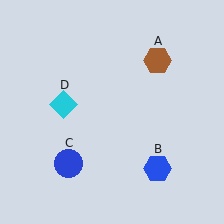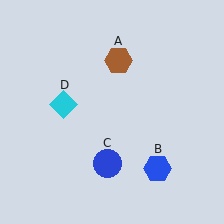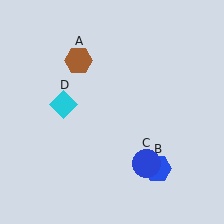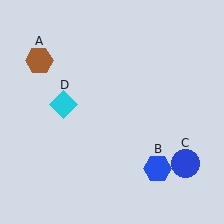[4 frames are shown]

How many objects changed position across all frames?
2 objects changed position: brown hexagon (object A), blue circle (object C).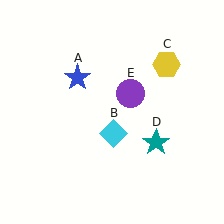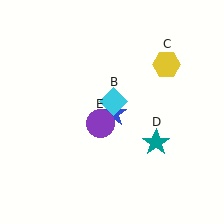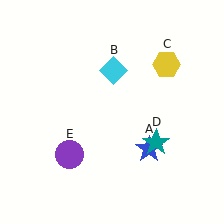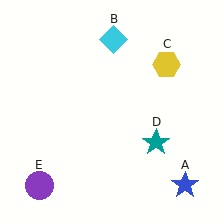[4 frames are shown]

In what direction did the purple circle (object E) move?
The purple circle (object E) moved down and to the left.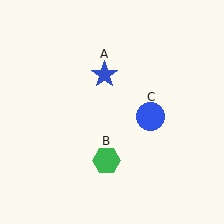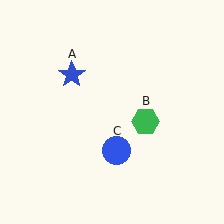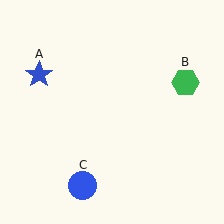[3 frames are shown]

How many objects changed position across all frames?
3 objects changed position: blue star (object A), green hexagon (object B), blue circle (object C).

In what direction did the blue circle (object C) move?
The blue circle (object C) moved down and to the left.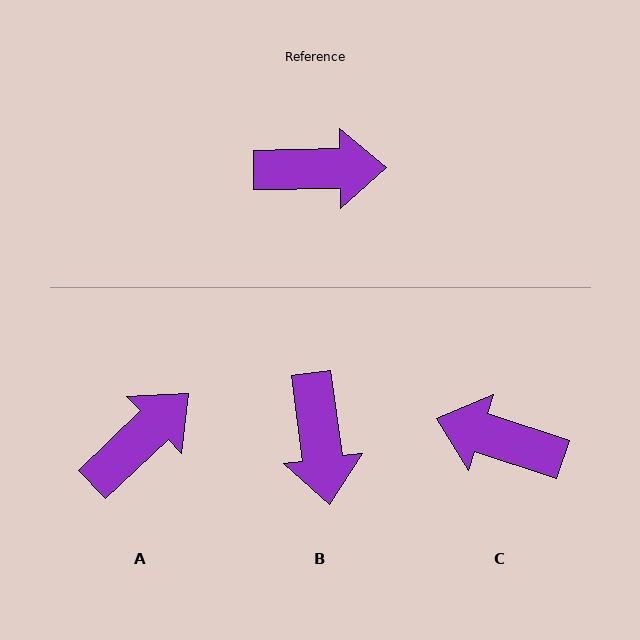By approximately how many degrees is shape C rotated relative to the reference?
Approximately 161 degrees counter-clockwise.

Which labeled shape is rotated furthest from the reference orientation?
C, about 161 degrees away.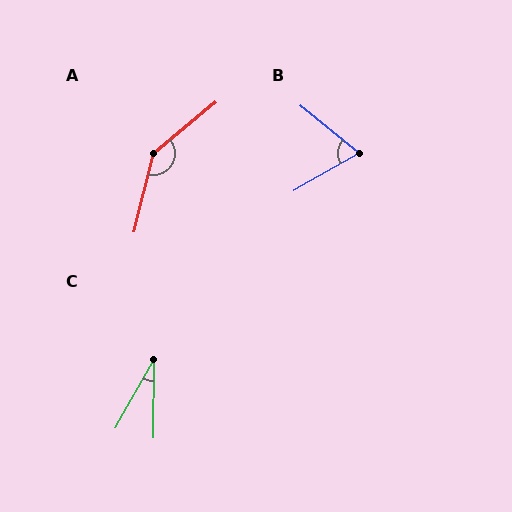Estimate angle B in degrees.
Approximately 69 degrees.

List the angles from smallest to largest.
C (29°), B (69°), A (143°).